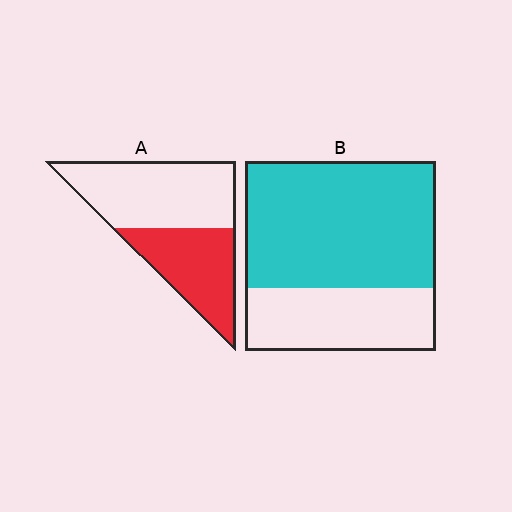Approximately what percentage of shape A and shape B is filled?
A is approximately 40% and B is approximately 65%.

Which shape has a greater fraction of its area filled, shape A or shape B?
Shape B.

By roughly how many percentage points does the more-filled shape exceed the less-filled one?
By roughly 25 percentage points (B over A).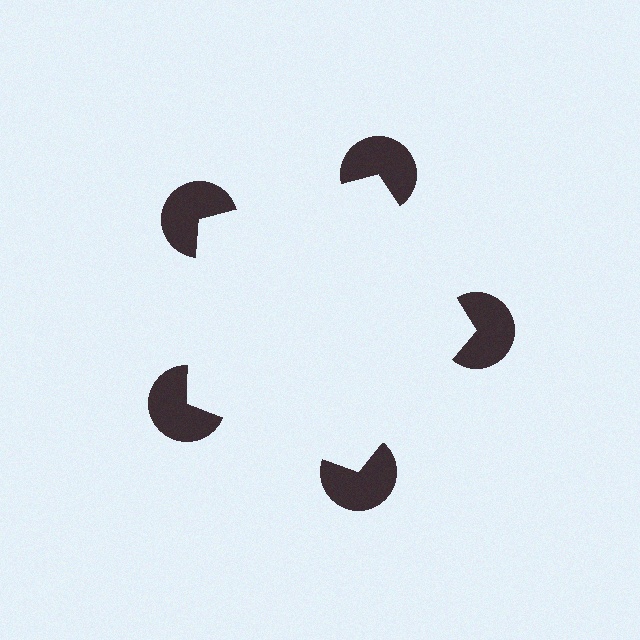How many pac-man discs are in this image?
There are 5 — one at each vertex of the illusory pentagon.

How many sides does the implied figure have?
5 sides.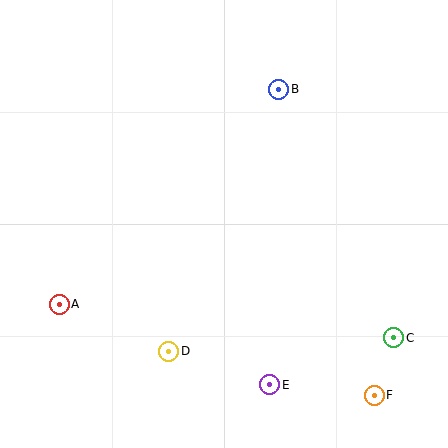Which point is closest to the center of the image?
Point D at (169, 351) is closest to the center.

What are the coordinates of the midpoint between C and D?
The midpoint between C and D is at (281, 345).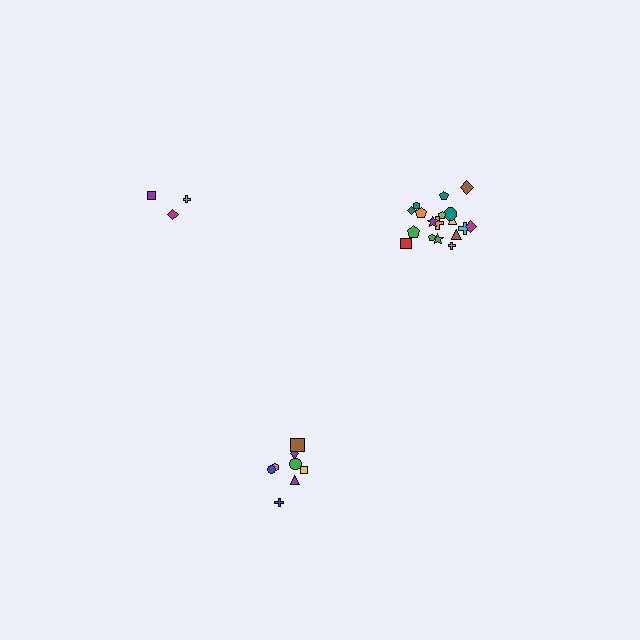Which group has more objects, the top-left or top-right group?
The top-right group.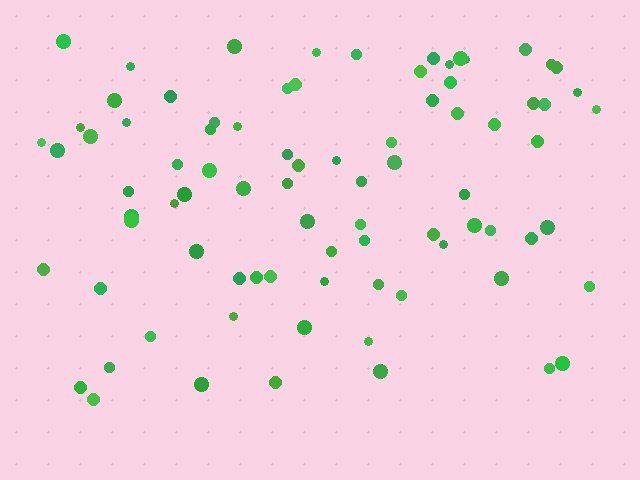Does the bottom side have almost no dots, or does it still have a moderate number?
Still a moderate number, just noticeably fewer than the top.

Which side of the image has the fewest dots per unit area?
The bottom.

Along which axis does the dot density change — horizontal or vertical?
Vertical.